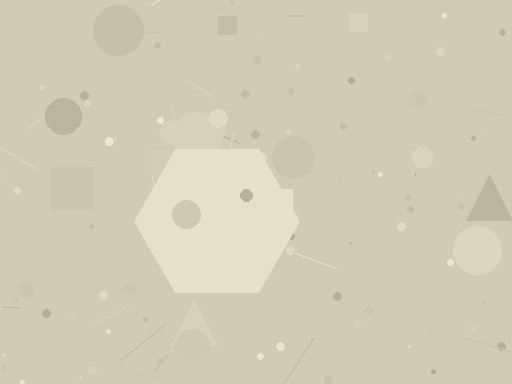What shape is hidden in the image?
A hexagon is hidden in the image.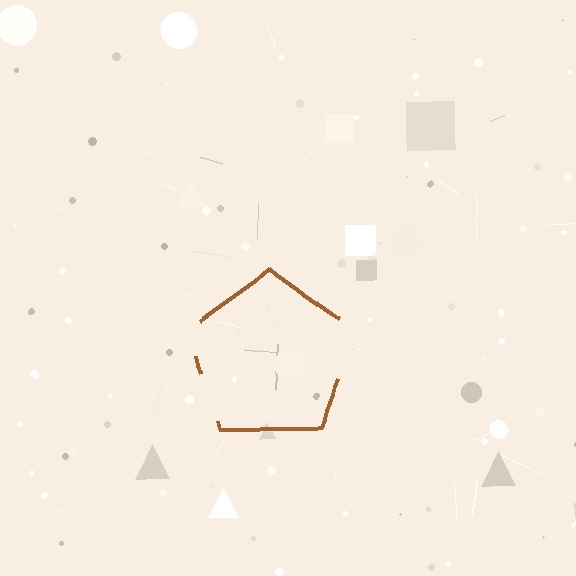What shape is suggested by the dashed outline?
The dashed outline suggests a pentagon.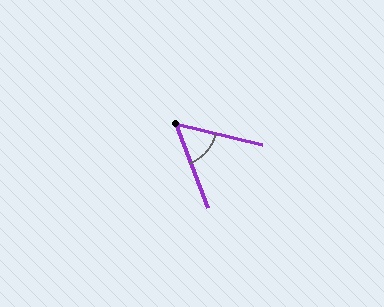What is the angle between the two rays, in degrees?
Approximately 55 degrees.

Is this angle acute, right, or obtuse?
It is acute.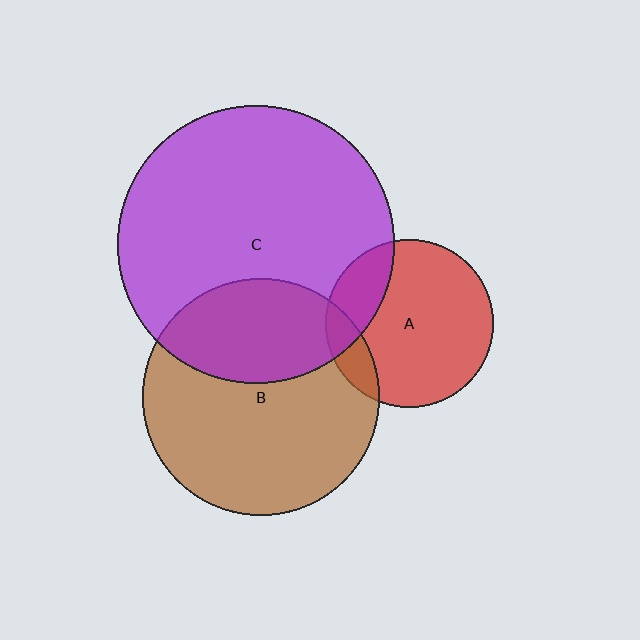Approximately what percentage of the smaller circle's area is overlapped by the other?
Approximately 35%.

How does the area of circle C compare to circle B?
Approximately 1.4 times.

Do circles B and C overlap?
Yes.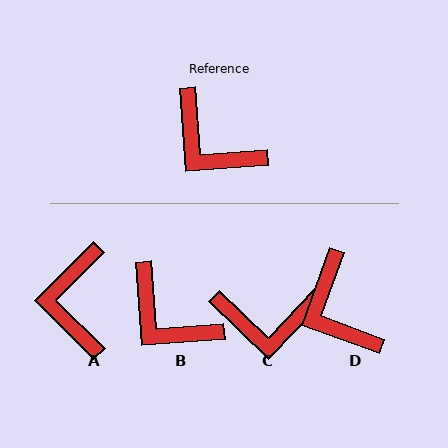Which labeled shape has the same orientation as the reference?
B.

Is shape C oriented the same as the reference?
No, it is off by about 42 degrees.